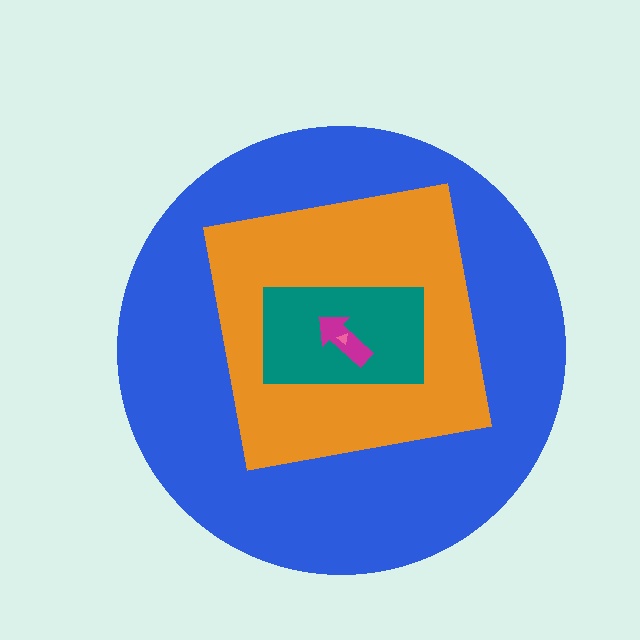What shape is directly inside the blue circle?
The orange square.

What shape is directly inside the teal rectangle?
The magenta arrow.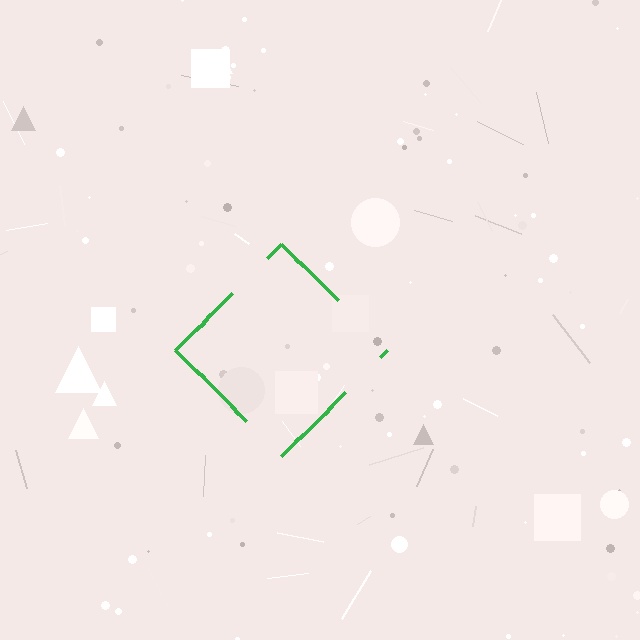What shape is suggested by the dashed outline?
The dashed outline suggests a diamond.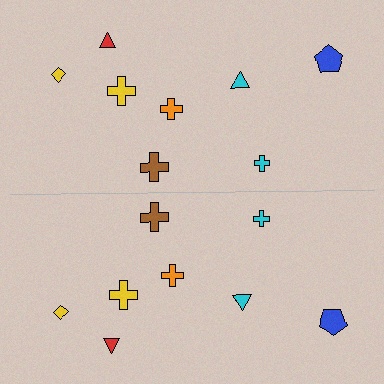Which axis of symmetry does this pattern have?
The pattern has a horizontal axis of symmetry running through the center of the image.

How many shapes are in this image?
There are 16 shapes in this image.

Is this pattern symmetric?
Yes, this pattern has bilateral (reflection) symmetry.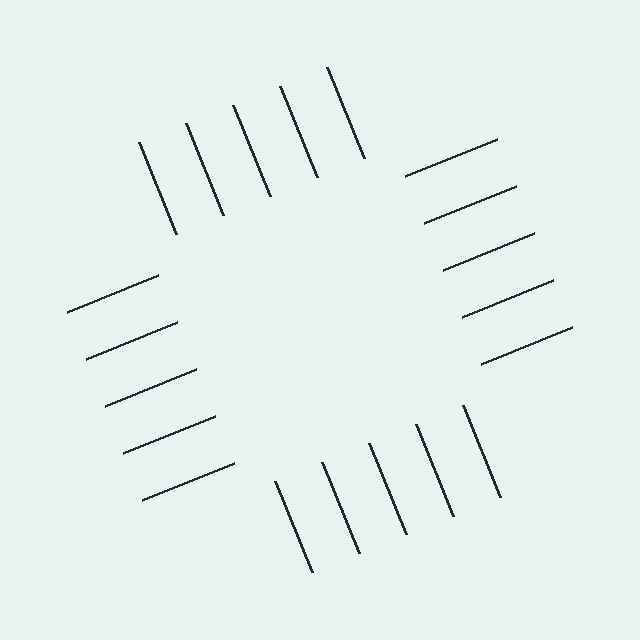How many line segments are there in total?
20 — 5 along each of the 4 edges.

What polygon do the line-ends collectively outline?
An illusory square — the line segments terminate on its edges but no continuous stroke is drawn.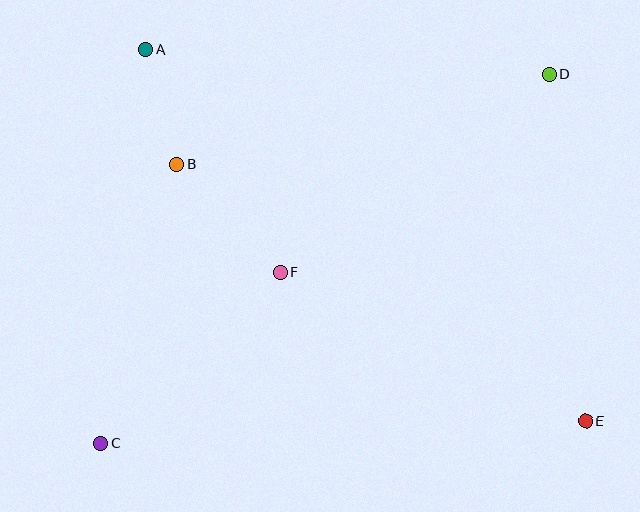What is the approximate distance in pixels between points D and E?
The distance between D and E is approximately 348 pixels.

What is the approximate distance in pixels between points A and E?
The distance between A and E is approximately 576 pixels.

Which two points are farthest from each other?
Points C and D are farthest from each other.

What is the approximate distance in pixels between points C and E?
The distance between C and E is approximately 486 pixels.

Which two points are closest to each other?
Points A and B are closest to each other.